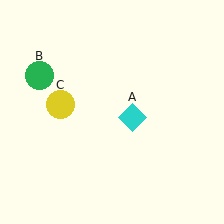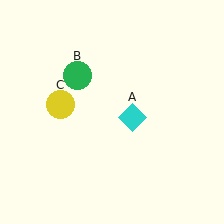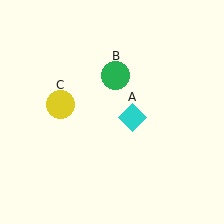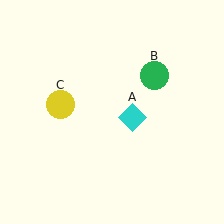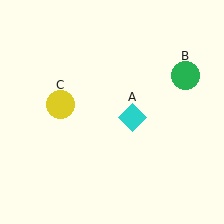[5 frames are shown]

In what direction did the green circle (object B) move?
The green circle (object B) moved right.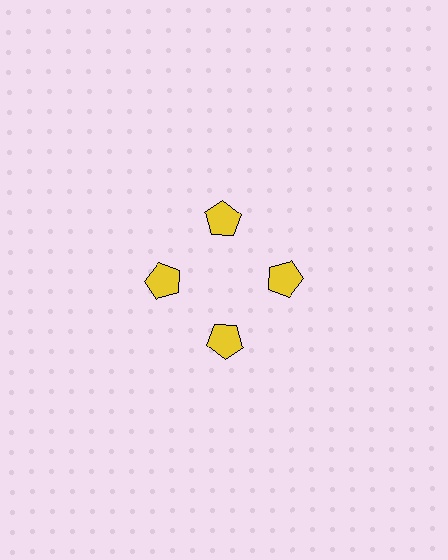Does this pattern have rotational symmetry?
Yes, this pattern has 4-fold rotational symmetry. It looks the same after rotating 90 degrees around the center.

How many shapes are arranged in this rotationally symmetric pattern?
There are 4 shapes, arranged in 4 groups of 1.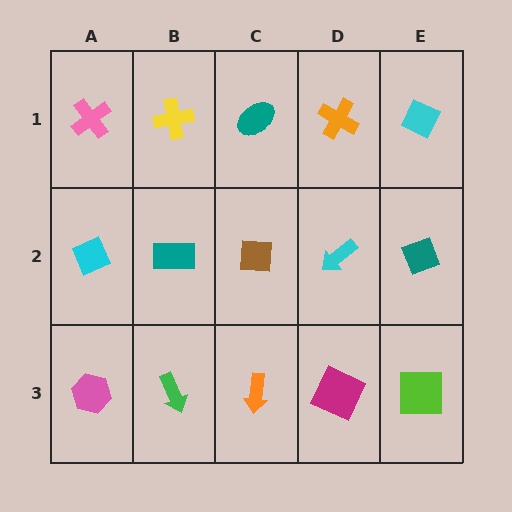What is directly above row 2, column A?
A pink cross.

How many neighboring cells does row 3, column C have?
3.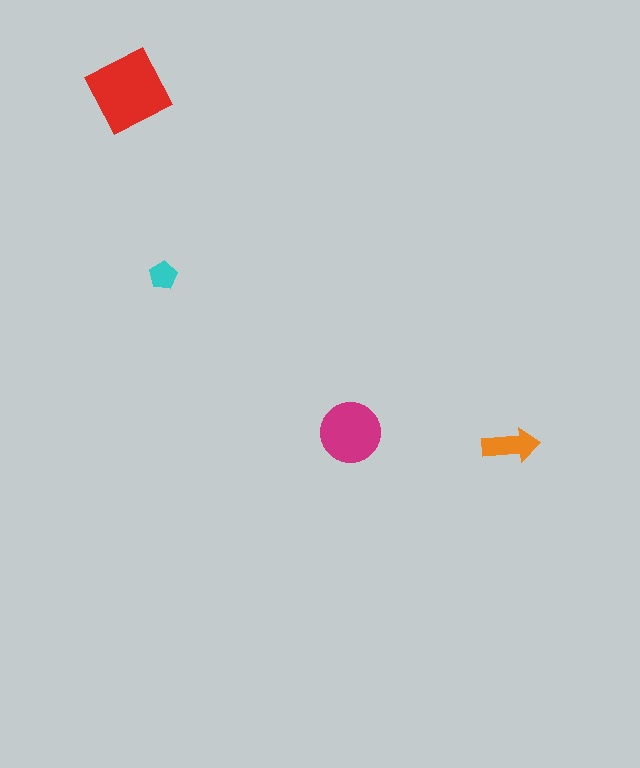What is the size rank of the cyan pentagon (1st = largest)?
4th.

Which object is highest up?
The red diamond is topmost.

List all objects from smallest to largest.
The cyan pentagon, the orange arrow, the magenta circle, the red diamond.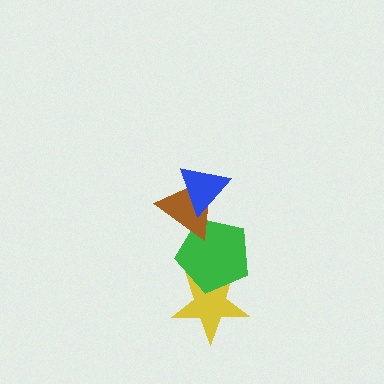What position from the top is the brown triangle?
The brown triangle is 2nd from the top.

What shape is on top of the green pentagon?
The brown triangle is on top of the green pentagon.